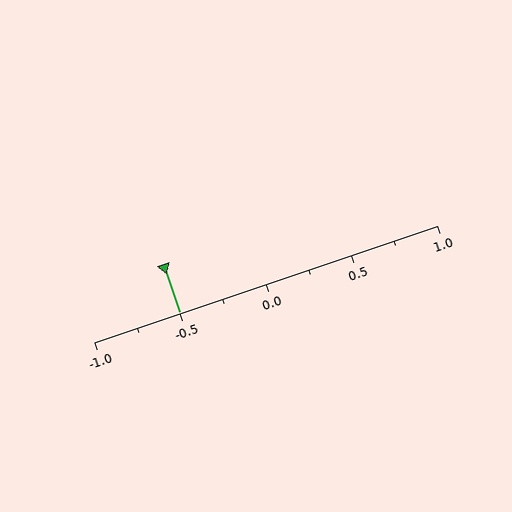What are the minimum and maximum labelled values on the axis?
The axis runs from -1.0 to 1.0.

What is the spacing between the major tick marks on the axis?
The major ticks are spaced 0.5 apart.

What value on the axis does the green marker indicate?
The marker indicates approximately -0.5.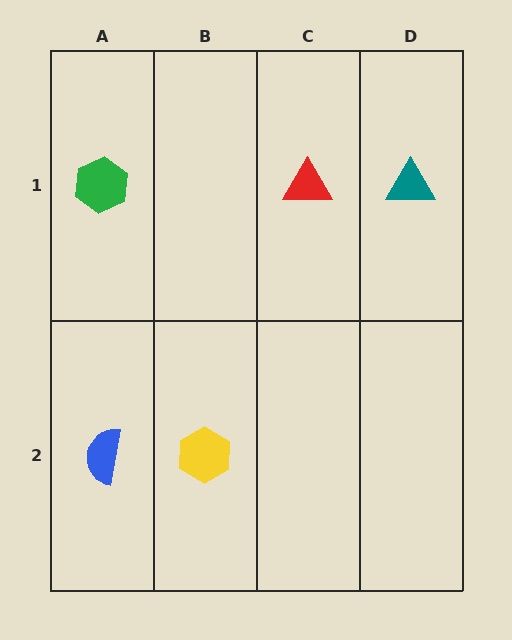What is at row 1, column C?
A red triangle.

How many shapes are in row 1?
3 shapes.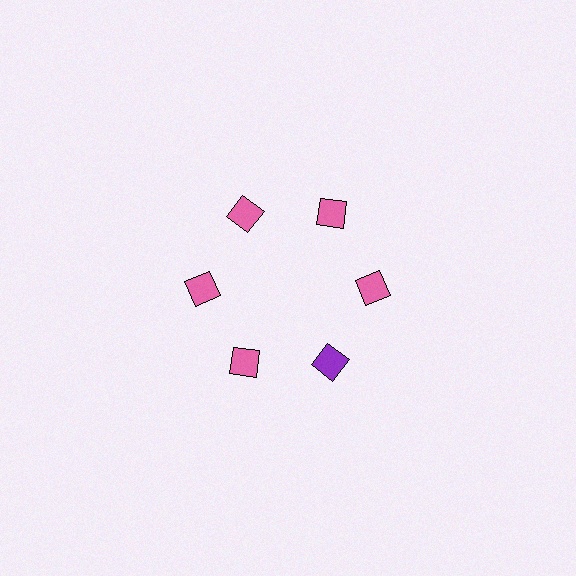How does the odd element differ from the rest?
It has a different color: purple instead of pink.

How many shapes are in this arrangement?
There are 6 shapes arranged in a ring pattern.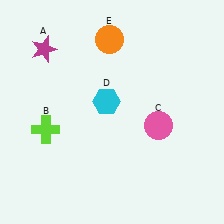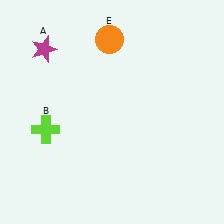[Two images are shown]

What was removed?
The cyan hexagon (D), the pink circle (C) were removed in Image 2.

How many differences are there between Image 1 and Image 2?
There are 2 differences between the two images.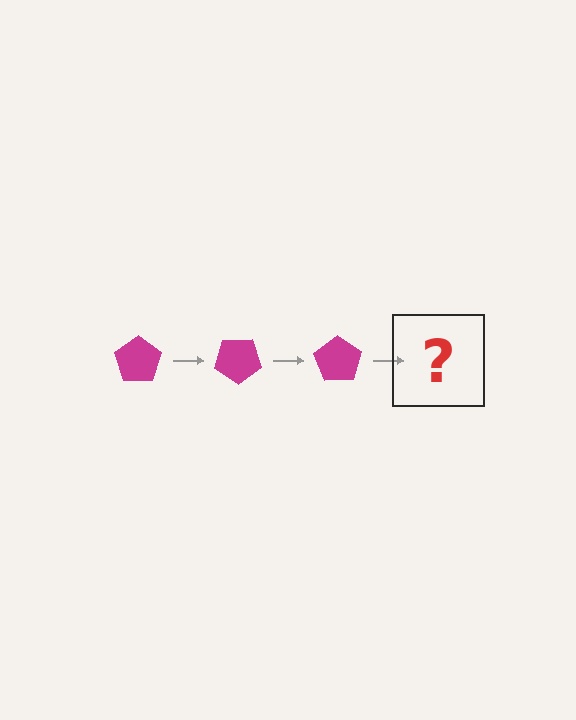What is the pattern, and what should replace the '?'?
The pattern is that the pentagon rotates 35 degrees each step. The '?' should be a magenta pentagon rotated 105 degrees.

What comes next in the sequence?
The next element should be a magenta pentagon rotated 105 degrees.